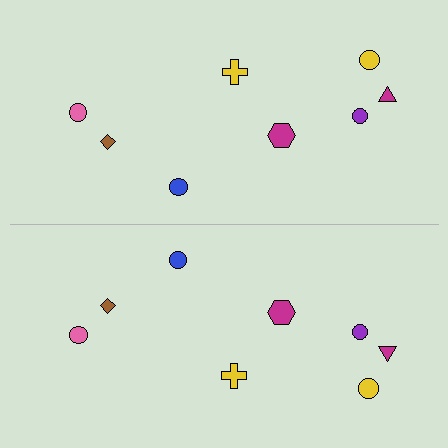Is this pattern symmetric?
Yes, this pattern has bilateral (reflection) symmetry.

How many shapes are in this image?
There are 16 shapes in this image.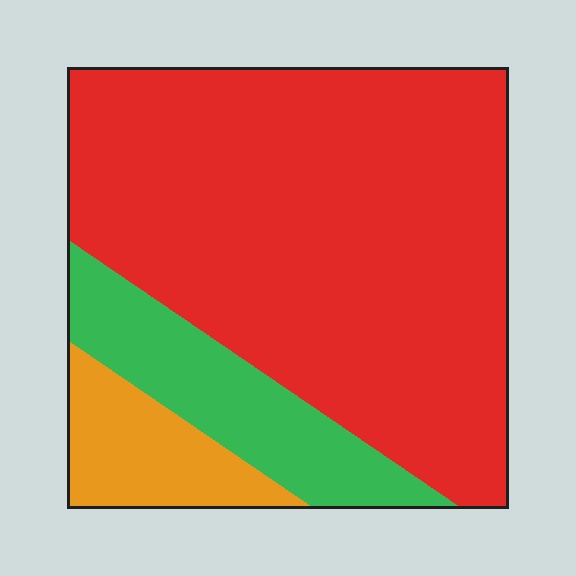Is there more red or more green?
Red.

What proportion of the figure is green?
Green covers roughly 15% of the figure.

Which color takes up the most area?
Red, at roughly 75%.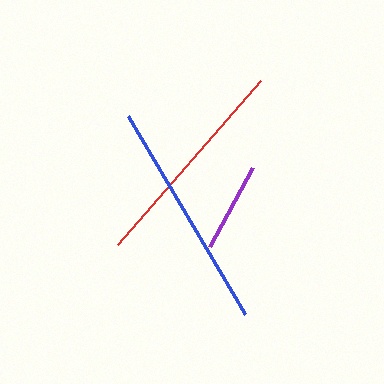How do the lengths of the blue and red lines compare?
The blue and red lines are approximately the same length.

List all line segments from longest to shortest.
From longest to shortest: blue, red, purple.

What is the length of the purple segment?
The purple segment is approximately 90 pixels long.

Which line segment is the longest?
The blue line is the longest at approximately 230 pixels.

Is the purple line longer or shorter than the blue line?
The blue line is longer than the purple line.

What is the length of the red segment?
The red segment is approximately 217 pixels long.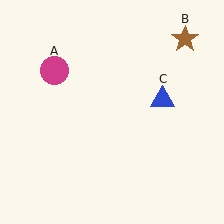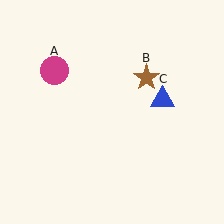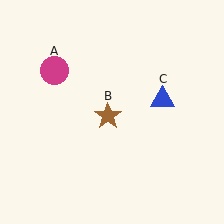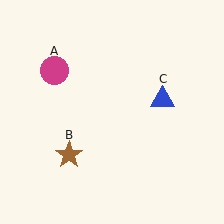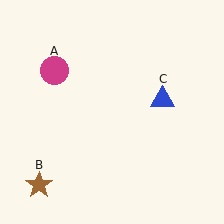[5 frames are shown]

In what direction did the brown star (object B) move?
The brown star (object B) moved down and to the left.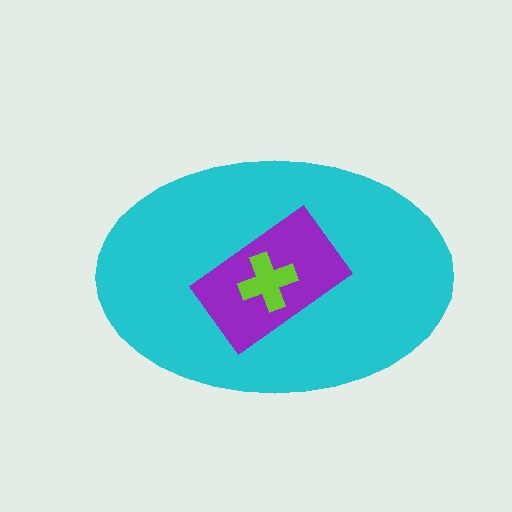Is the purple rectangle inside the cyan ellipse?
Yes.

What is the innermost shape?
The lime cross.